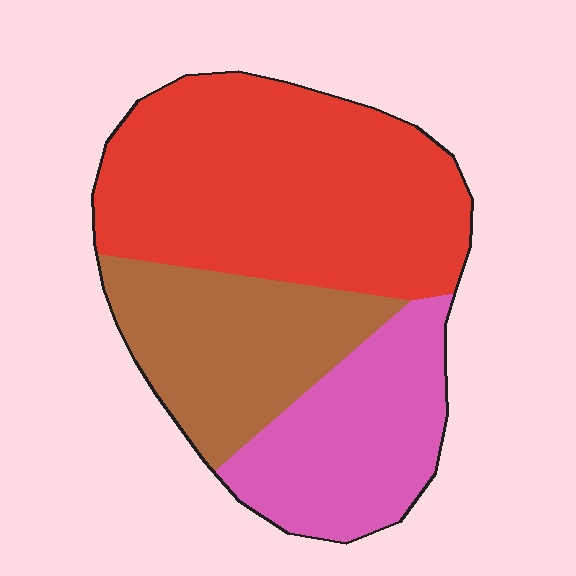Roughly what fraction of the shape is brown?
Brown takes up between a sixth and a third of the shape.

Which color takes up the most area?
Red, at roughly 50%.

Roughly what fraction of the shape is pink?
Pink covers around 25% of the shape.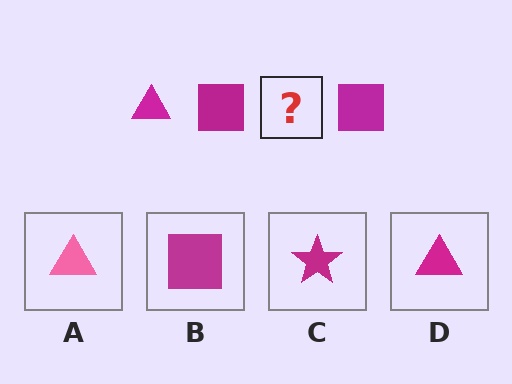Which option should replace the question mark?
Option D.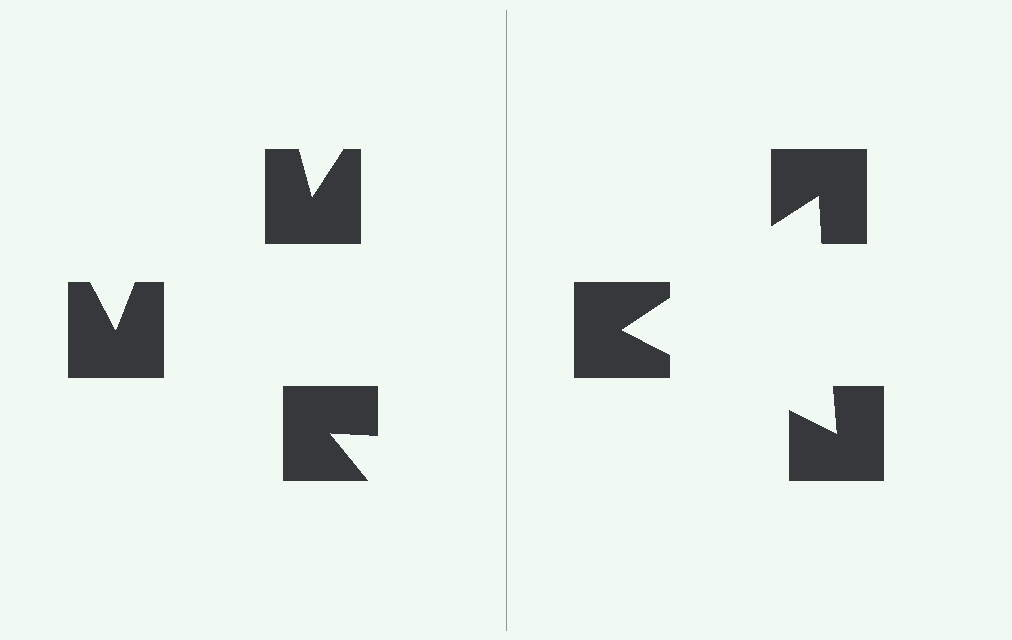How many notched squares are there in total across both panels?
6 — 3 on each side.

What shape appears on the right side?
An illusory triangle.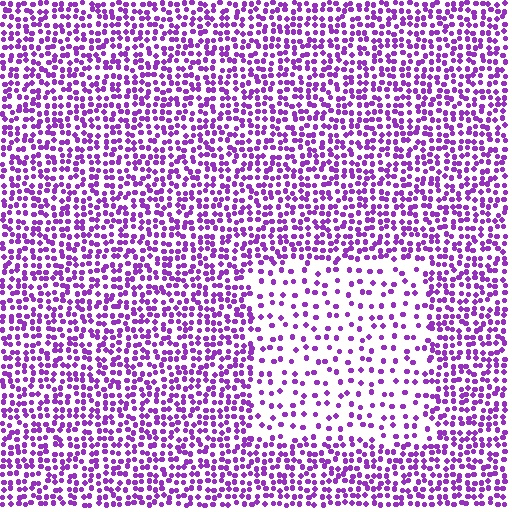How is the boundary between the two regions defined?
The boundary is defined by a change in element density (approximately 2.3x ratio). All elements are the same color, size, and shape.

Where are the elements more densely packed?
The elements are more densely packed outside the rectangle boundary.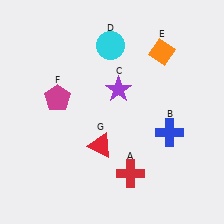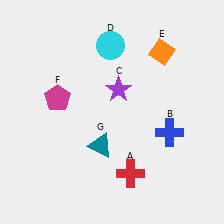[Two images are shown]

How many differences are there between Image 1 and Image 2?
There is 1 difference between the two images.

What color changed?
The triangle (G) changed from red in Image 1 to teal in Image 2.